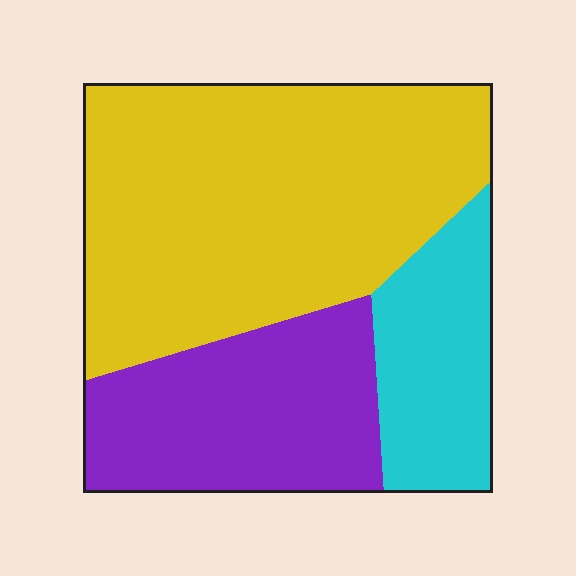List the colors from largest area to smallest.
From largest to smallest: yellow, purple, cyan.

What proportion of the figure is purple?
Purple takes up about one quarter (1/4) of the figure.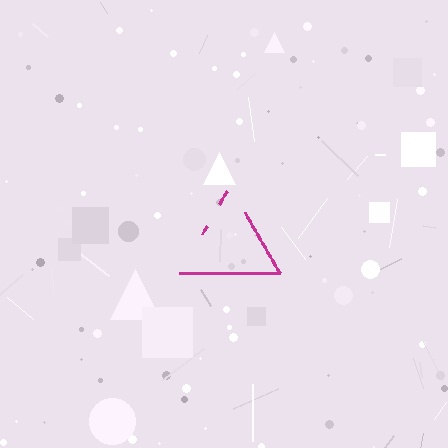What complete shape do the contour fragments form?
The contour fragments form a triangle.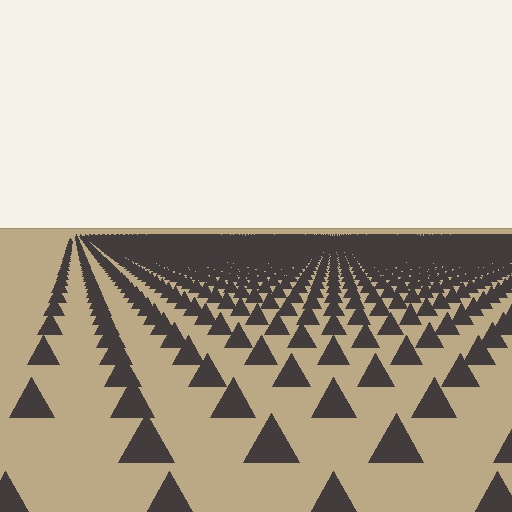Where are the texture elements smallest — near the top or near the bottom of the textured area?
Near the top.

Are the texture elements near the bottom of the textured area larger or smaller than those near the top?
Larger. Near the bottom, elements are closer to the viewer and appear at a bigger on-screen size.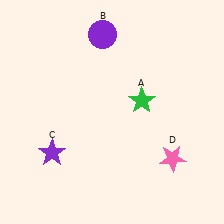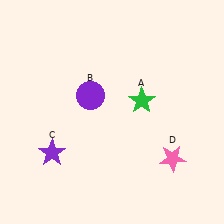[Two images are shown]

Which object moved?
The purple circle (B) moved down.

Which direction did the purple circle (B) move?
The purple circle (B) moved down.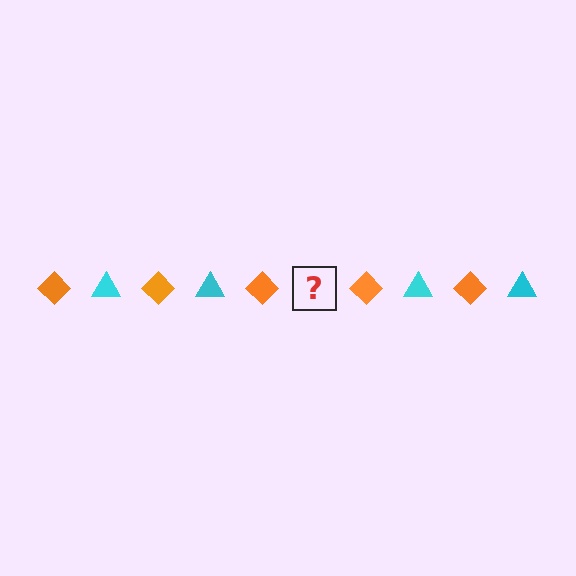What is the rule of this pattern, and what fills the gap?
The rule is that the pattern alternates between orange diamond and cyan triangle. The gap should be filled with a cyan triangle.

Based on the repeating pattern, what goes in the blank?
The blank should be a cyan triangle.